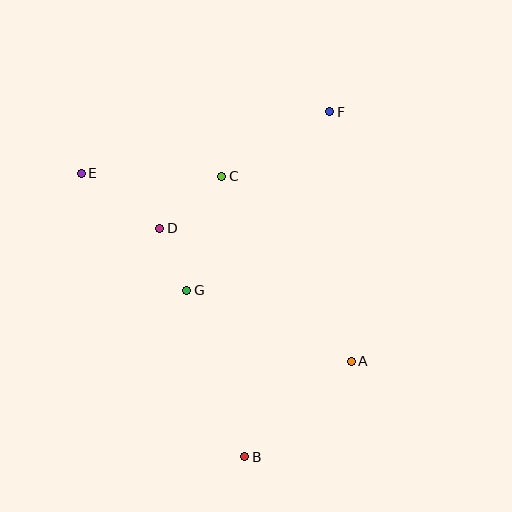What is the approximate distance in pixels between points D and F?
The distance between D and F is approximately 206 pixels.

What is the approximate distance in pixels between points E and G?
The distance between E and G is approximately 158 pixels.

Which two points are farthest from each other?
Points B and F are farthest from each other.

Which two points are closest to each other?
Points D and G are closest to each other.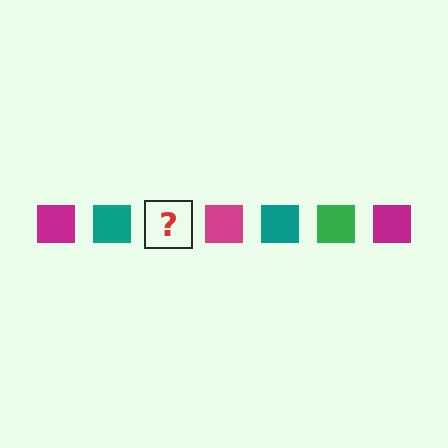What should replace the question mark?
The question mark should be replaced with a green square.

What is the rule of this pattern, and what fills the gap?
The rule is that the pattern cycles through magenta, teal, green squares. The gap should be filled with a green square.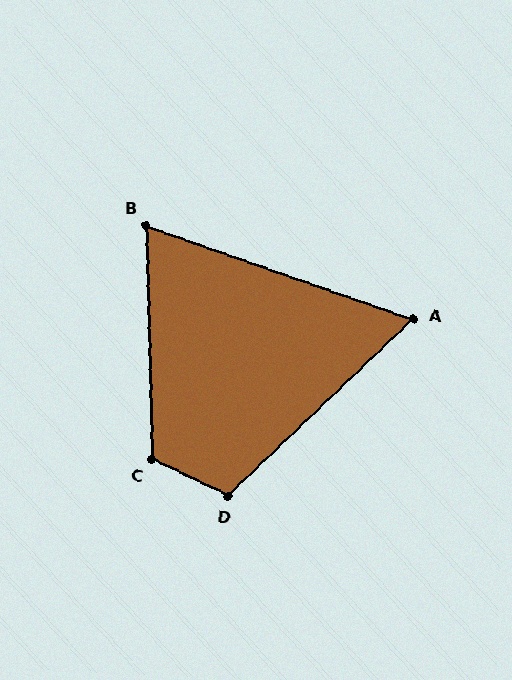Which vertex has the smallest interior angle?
A, at approximately 63 degrees.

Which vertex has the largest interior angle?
C, at approximately 117 degrees.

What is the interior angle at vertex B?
Approximately 69 degrees (acute).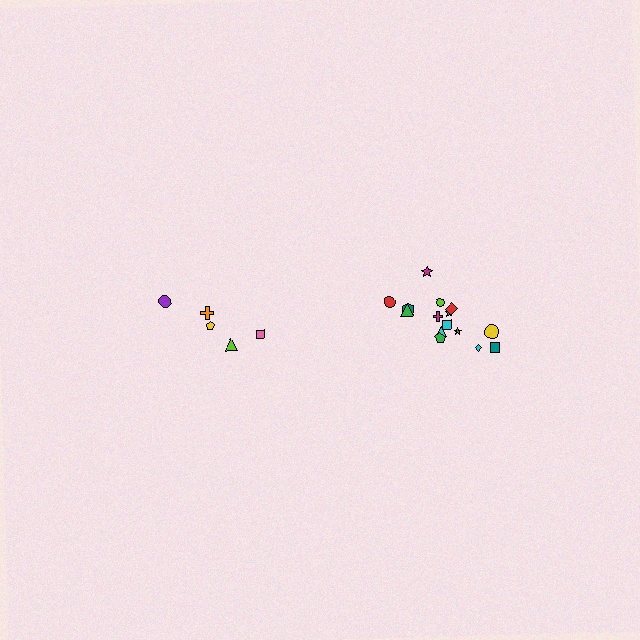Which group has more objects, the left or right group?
The right group.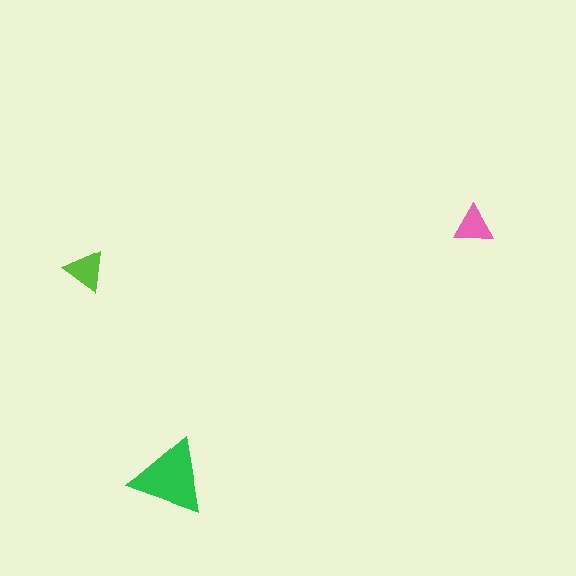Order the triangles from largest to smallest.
the green one, the lime one, the pink one.